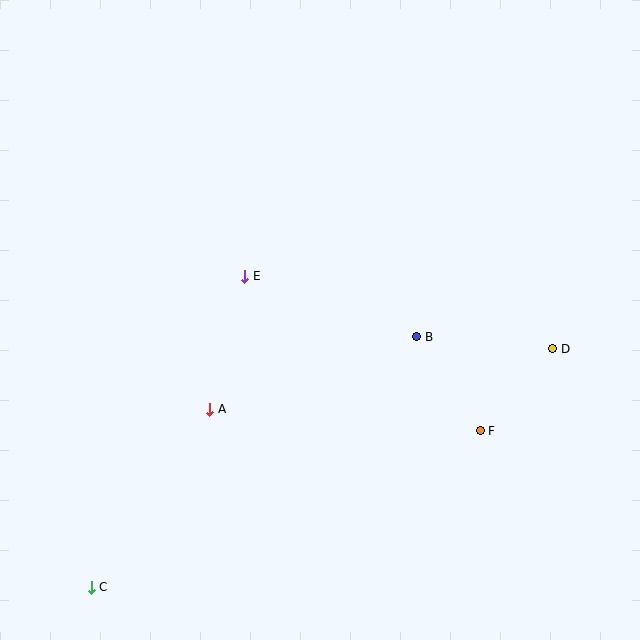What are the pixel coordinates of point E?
Point E is at (245, 276).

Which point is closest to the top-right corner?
Point D is closest to the top-right corner.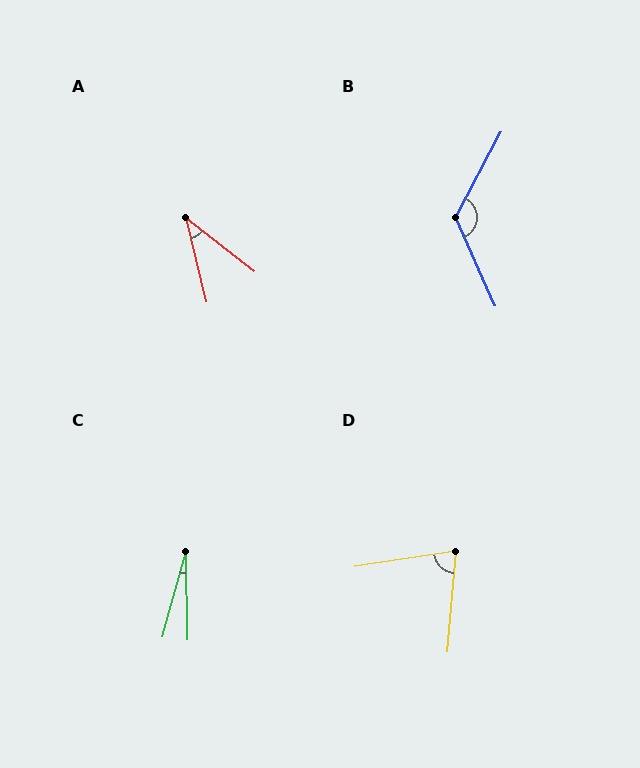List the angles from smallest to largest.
C (16°), A (38°), D (76°), B (128°).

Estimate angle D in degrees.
Approximately 76 degrees.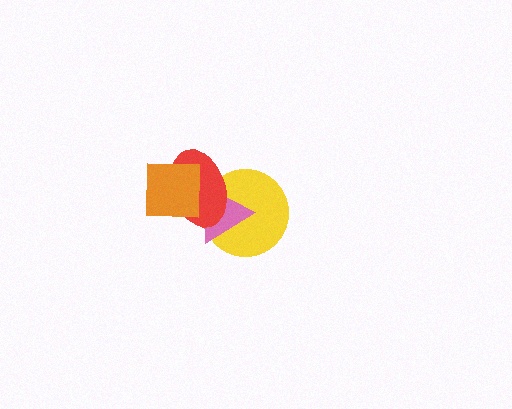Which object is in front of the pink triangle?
The red ellipse is in front of the pink triangle.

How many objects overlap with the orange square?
1 object overlaps with the orange square.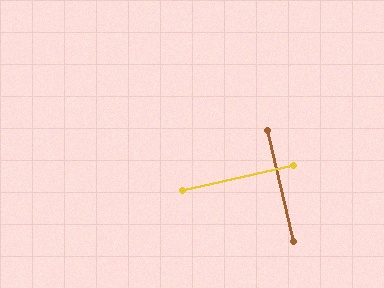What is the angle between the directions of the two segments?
Approximately 90 degrees.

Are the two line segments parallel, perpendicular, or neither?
Perpendicular — they meet at approximately 90°.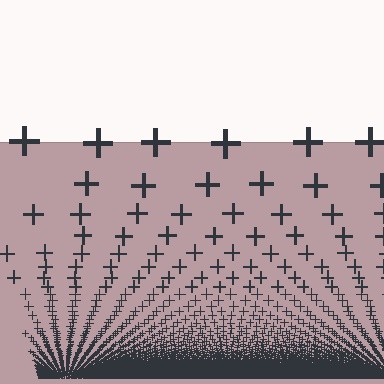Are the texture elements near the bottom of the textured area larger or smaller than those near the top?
Smaller. The gradient is inverted — elements near the bottom are smaller and denser.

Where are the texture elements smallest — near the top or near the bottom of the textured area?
Near the bottom.